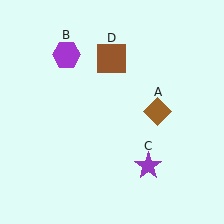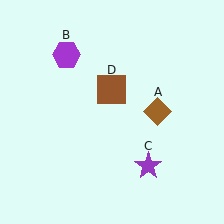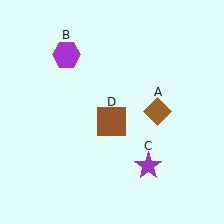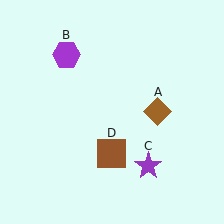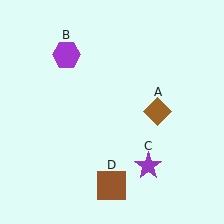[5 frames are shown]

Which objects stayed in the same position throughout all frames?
Brown diamond (object A) and purple hexagon (object B) and purple star (object C) remained stationary.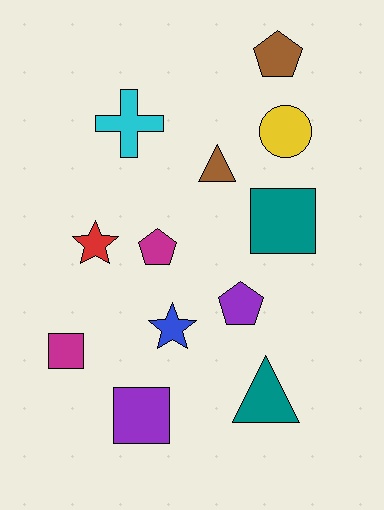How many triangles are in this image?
There are 2 triangles.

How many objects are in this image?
There are 12 objects.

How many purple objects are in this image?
There are 2 purple objects.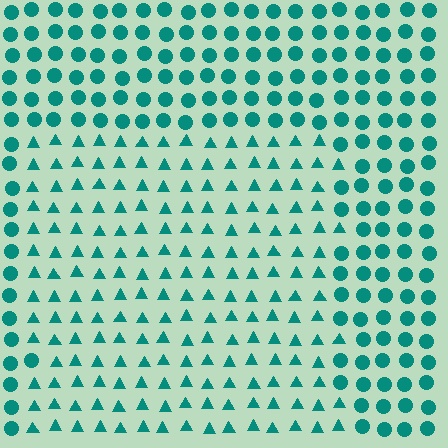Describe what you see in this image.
The image is filled with small teal elements arranged in a uniform grid. A rectangle-shaped region contains triangles, while the surrounding area contains circles. The boundary is defined purely by the change in element shape.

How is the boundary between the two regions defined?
The boundary is defined by a change in element shape: triangles inside vs. circles outside. All elements share the same color and spacing.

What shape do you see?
I see a rectangle.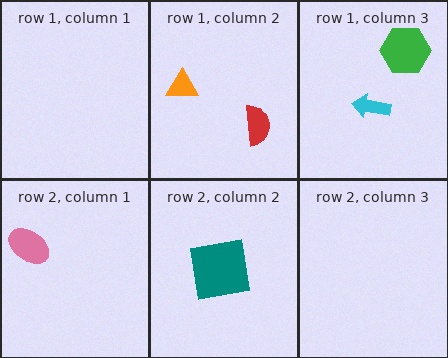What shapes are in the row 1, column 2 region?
The orange triangle, the red semicircle.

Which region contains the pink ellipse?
The row 2, column 1 region.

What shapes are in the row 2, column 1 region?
The pink ellipse.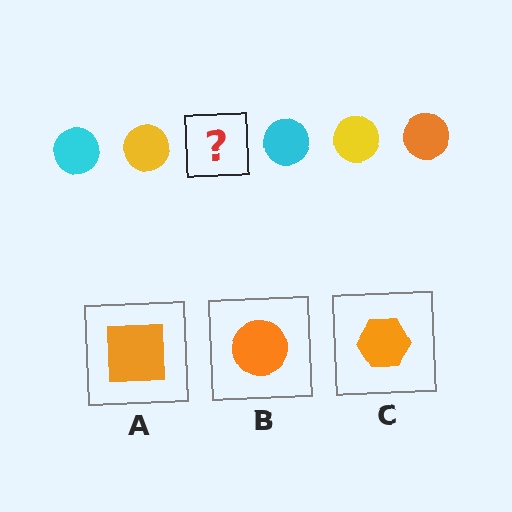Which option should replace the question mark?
Option B.